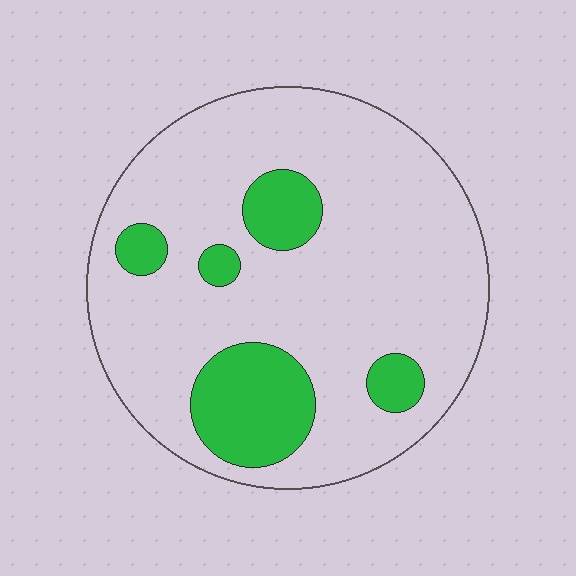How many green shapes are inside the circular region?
5.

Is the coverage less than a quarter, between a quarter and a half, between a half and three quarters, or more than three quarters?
Less than a quarter.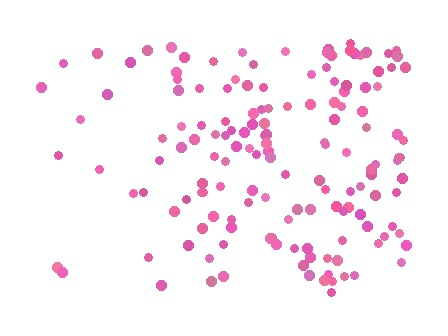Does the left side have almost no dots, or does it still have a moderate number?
Still a moderate number, just noticeably fewer than the right.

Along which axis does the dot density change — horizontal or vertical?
Horizontal.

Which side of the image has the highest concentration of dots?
The right.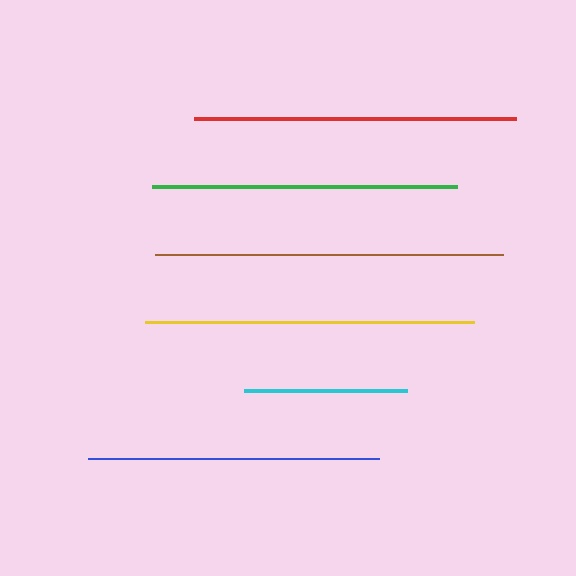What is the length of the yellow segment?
The yellow segment is approximately 329 pixels long.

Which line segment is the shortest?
The cyan line is the shortest at approximately 164 pixels.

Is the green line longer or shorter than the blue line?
The green line is longer than the blue line.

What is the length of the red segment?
The red segment is approximately 322 pixels long.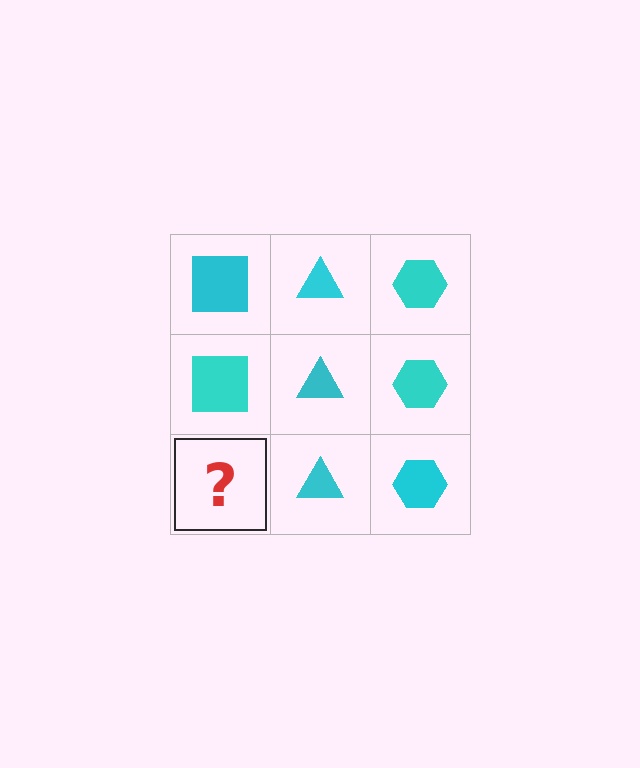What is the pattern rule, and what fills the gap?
The rule is that each column has a consistent shape. The gap should be filled with a cyan square.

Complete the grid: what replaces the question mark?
The question mark should be replaced with a cyan square.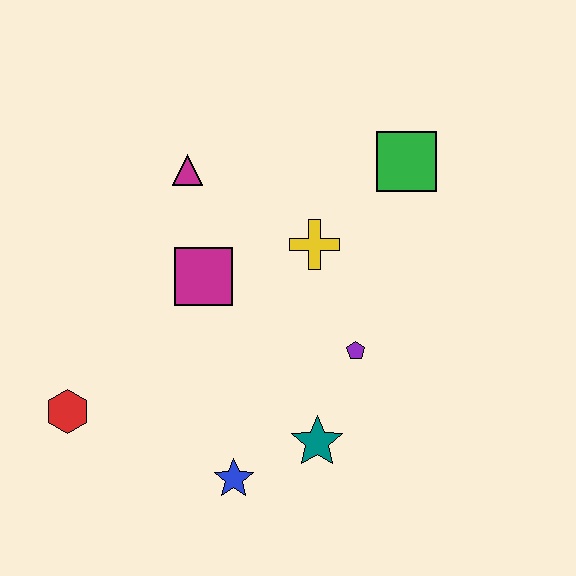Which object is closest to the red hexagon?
The blue star is closest to the red hexagon.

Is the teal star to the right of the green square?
No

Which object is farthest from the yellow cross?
The red hexagon is farthest from the yellow cross.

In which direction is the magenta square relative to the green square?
The magenta square is to the left of the green square.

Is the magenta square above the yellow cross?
No